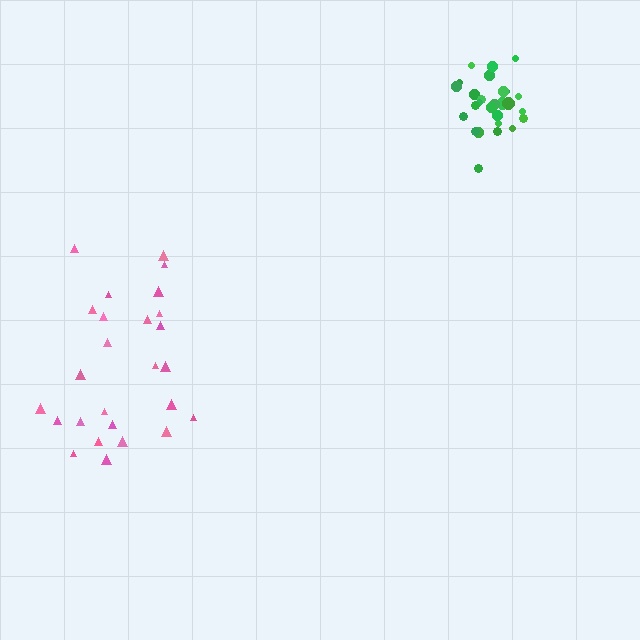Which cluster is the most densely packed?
Green.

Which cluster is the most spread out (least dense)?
Pink.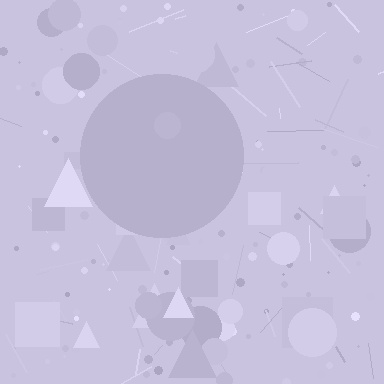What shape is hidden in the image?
A circle is hidden in the image.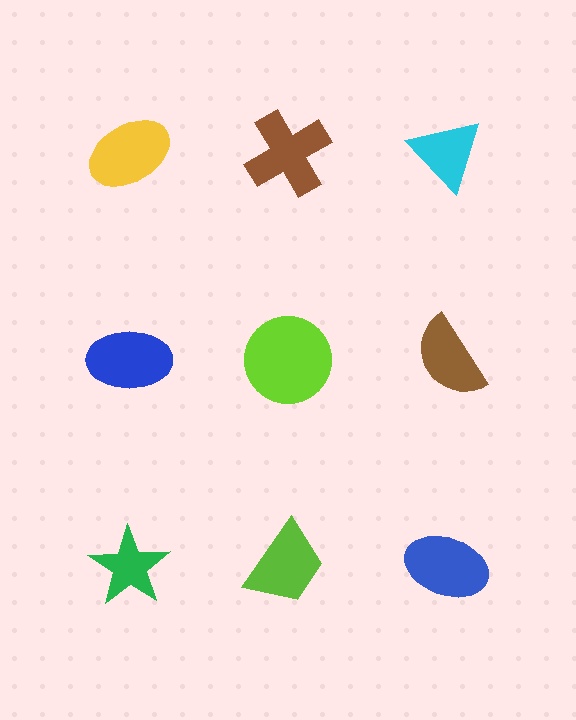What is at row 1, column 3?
A cyan triangle.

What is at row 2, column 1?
A blue ellipse.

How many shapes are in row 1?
3 shapes.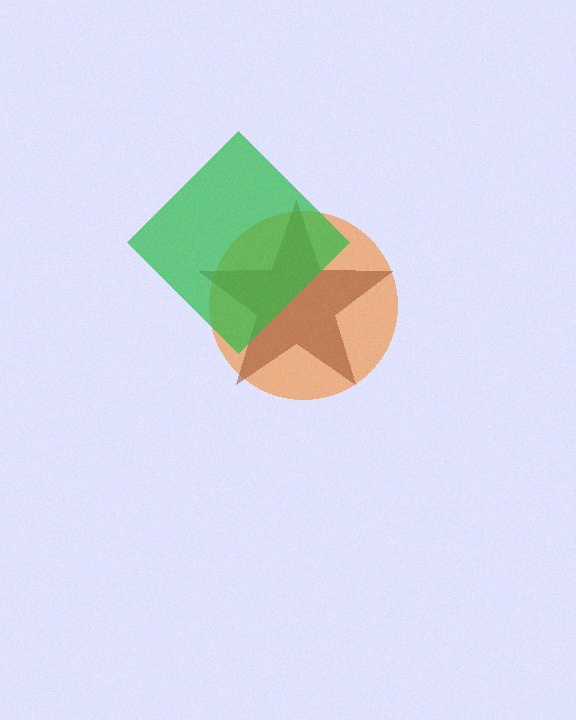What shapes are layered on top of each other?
The layered shapes are: an orange circle, a brown star, a green diamond.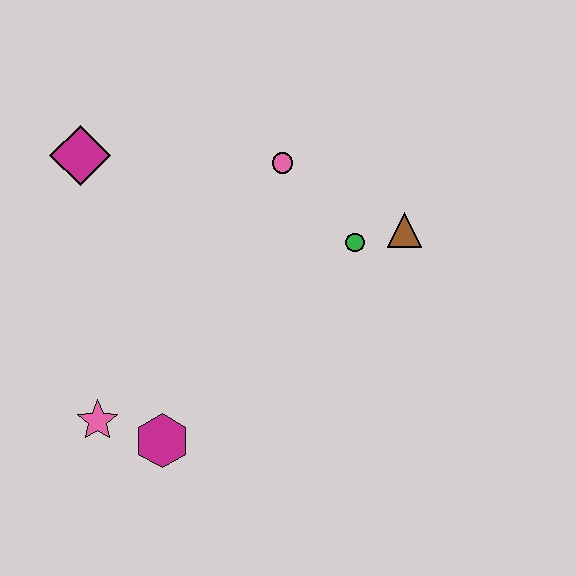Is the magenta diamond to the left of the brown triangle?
Yes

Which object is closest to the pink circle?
The green circle is closest to the pink circle.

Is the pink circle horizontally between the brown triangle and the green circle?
No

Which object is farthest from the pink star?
The brown triangle is farthest from the pink star.